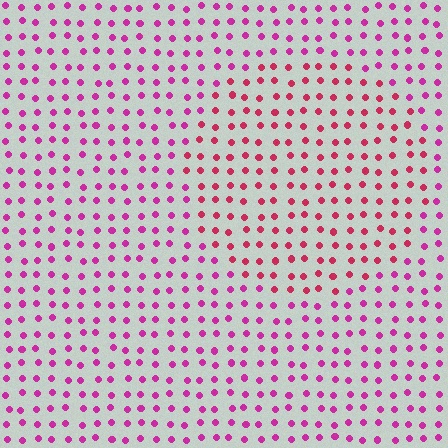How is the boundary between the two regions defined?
The boundary is defined purely by a slight shift in hue (about 27 degrees). Spacing, size, and orientation are identical on both sides.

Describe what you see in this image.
The image is filled with small magenta elements in a uniform arrangement. A circle-shaped region is visible where the elements are tinted to a slightly different hue, forming a subtle color boundary.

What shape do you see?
I see a circle.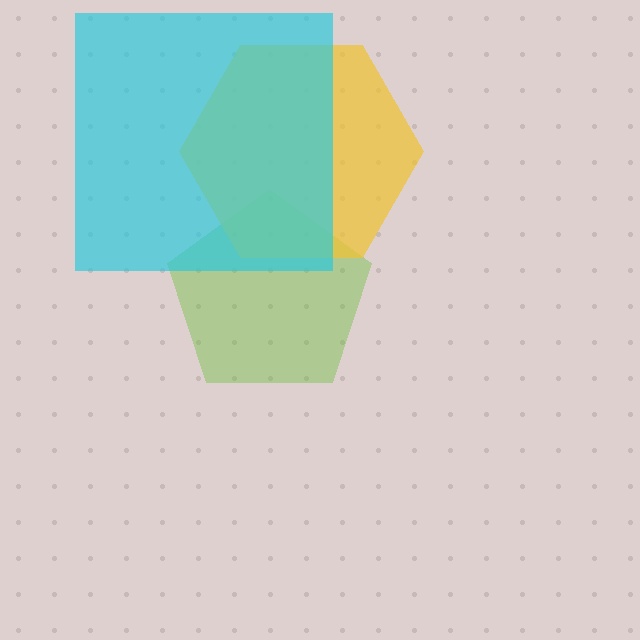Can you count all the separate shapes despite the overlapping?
Yes, there are 3 separate shapes.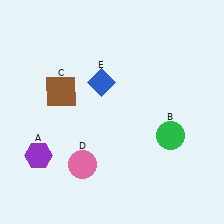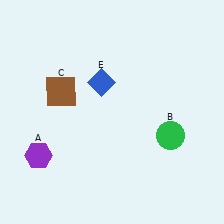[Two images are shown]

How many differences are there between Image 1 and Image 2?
There is 1 difference between the two images.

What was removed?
The pink circle (D) was removed in Image 2.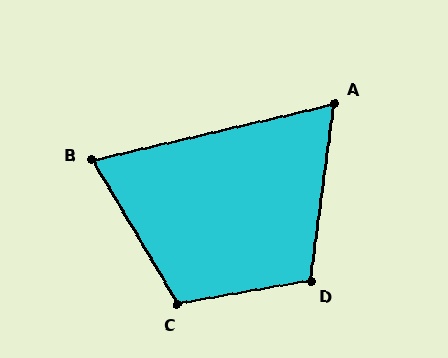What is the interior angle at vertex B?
Approximately 72 degrees (acute).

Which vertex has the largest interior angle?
C, at approximately 111 degrees.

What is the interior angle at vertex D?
Approximately 108 degrees (obtuse).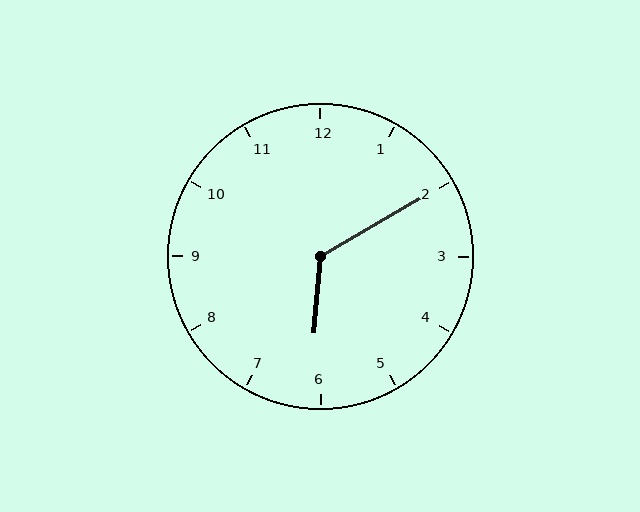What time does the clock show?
6:10.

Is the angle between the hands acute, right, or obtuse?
It is obtuse.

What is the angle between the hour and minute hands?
Approximately 125 degrees.